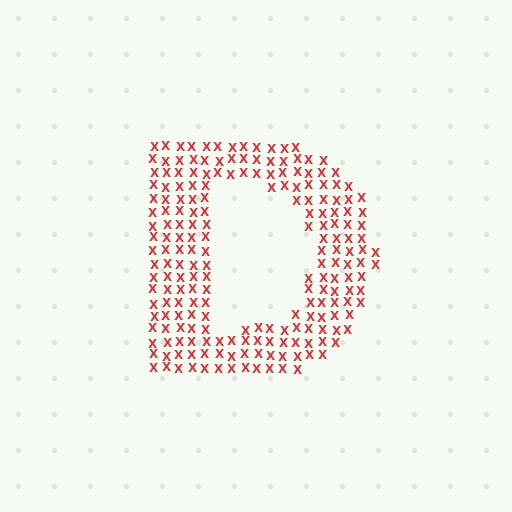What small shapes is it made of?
It is made of small letter X's.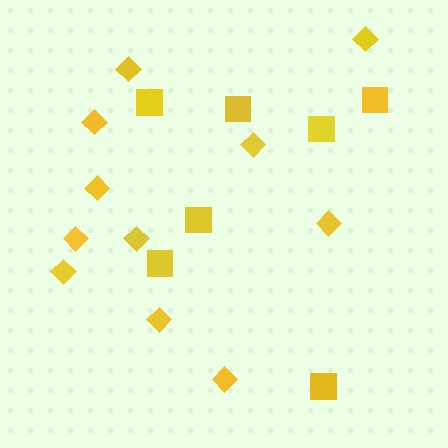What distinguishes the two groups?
There are 2 groups: one group of squares (7) and one group of diamonds (11).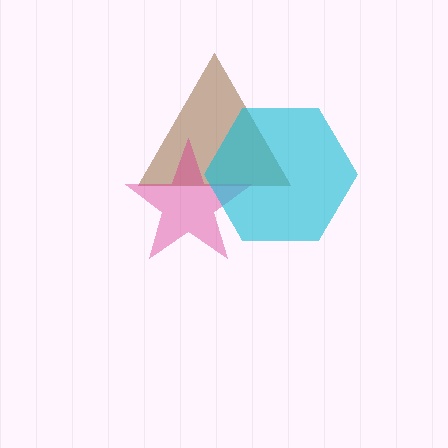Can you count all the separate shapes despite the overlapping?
Yes, there are 3 separate shapes.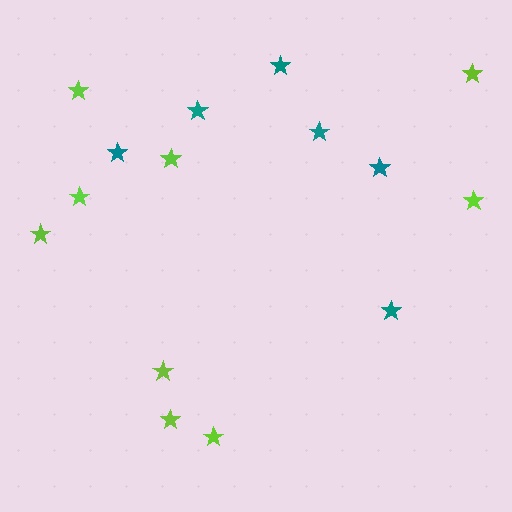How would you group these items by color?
There are 2 groups: one group of teal stars (6) and one group of lime stars (9).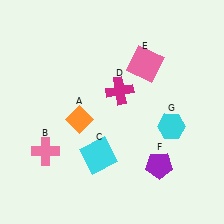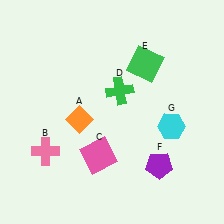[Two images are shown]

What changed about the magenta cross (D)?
In Image 1, D is magenta. In Image 2, it changed to green.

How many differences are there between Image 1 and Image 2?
There are 3 differences between the two images.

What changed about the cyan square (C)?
In Image 1, C is cyan. In Image 2, it changed to pink.